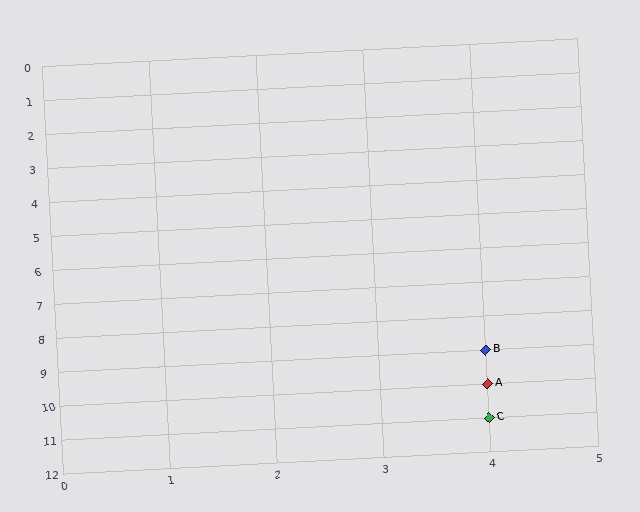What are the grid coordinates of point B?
Point B is at grid coordinates (4, 9).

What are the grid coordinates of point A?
Point A is at grid coordinates (4, 10).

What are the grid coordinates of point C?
Point C is at grid coordinates (4, 11).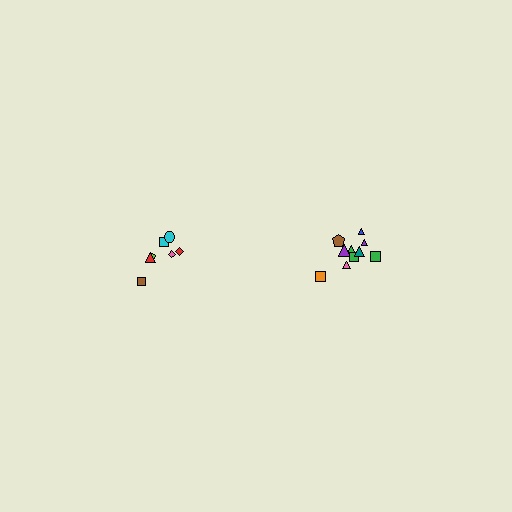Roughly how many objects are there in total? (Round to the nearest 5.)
Roughly 15 objects in total.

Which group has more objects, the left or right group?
The right group.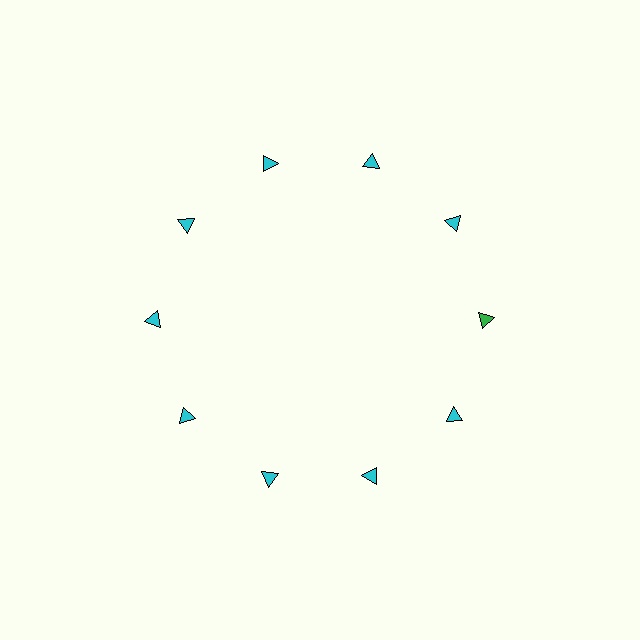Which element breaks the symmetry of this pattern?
The green triangle at roughly the 3 o'clock position breaks the symmetry. All other shapes are cyan triangles.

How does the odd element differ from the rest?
It has a different color: green instead of cyan.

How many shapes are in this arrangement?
There are 10 shapes arranged in a ring pattern.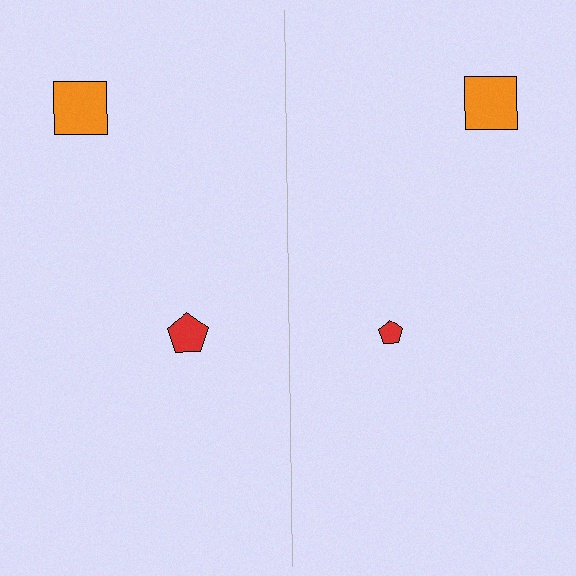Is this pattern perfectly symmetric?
No, the pattern is not perfectly symmetric. The red pentagon on the right side has a different size than its mirror counterpart.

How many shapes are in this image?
There are 4 shapes in this image.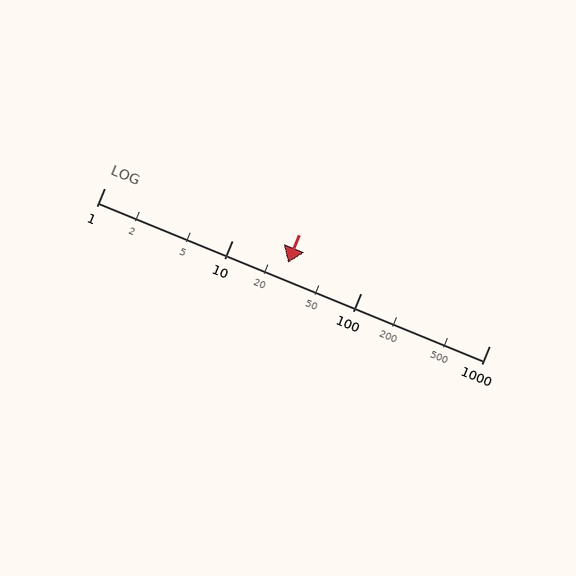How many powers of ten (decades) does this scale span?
The scale spans 3 decades, from 1 to 1000.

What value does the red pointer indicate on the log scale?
The pointer indicates approximately 27.